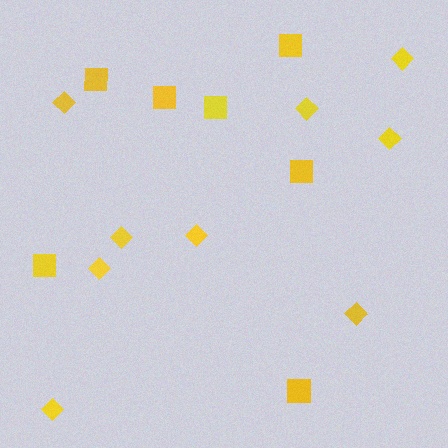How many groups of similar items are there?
There are 2 groups: one group of diamonds (9) and one group of squares (7).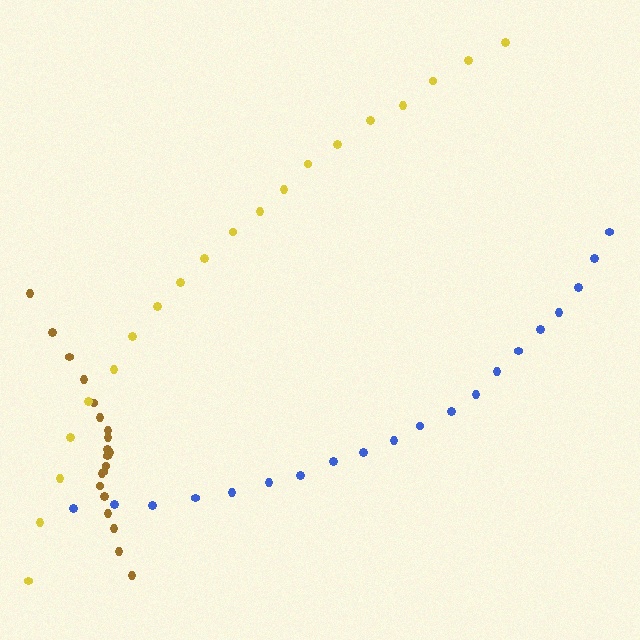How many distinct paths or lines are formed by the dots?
There are 3 distinct paths.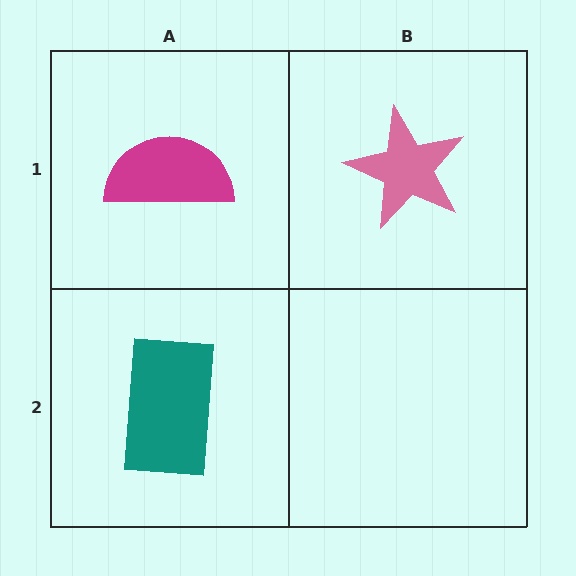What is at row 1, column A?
A magenta semicircle.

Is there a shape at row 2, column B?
No, that cell is empty.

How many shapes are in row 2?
1 shape.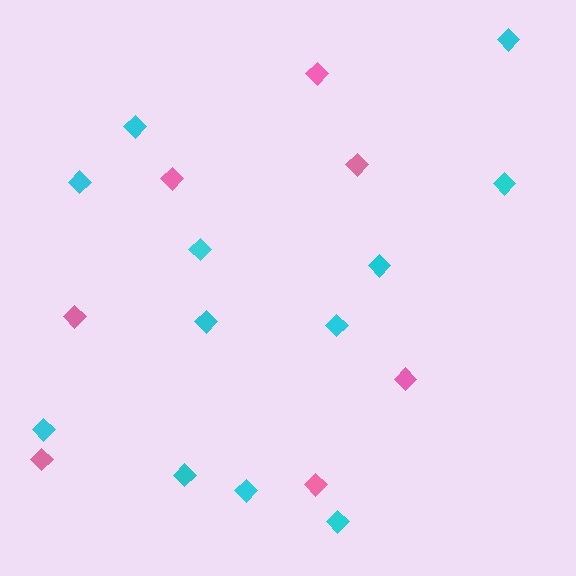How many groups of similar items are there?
There are 2 groups: one group of cyan diamonds (12) and one group of pink diamonds (7).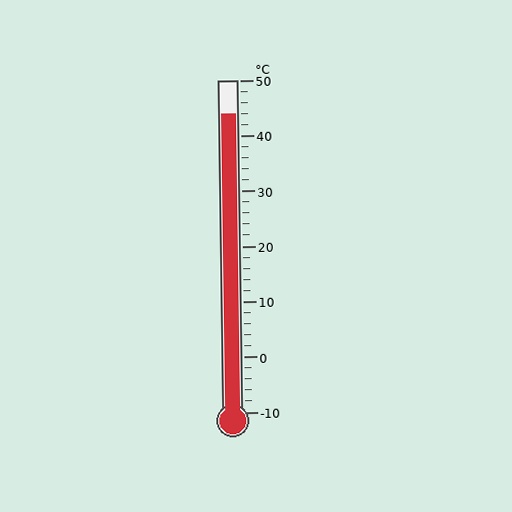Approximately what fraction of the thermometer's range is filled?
The thermometer is filled to approximately 90% of its range.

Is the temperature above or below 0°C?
The temperature is above 0°C.